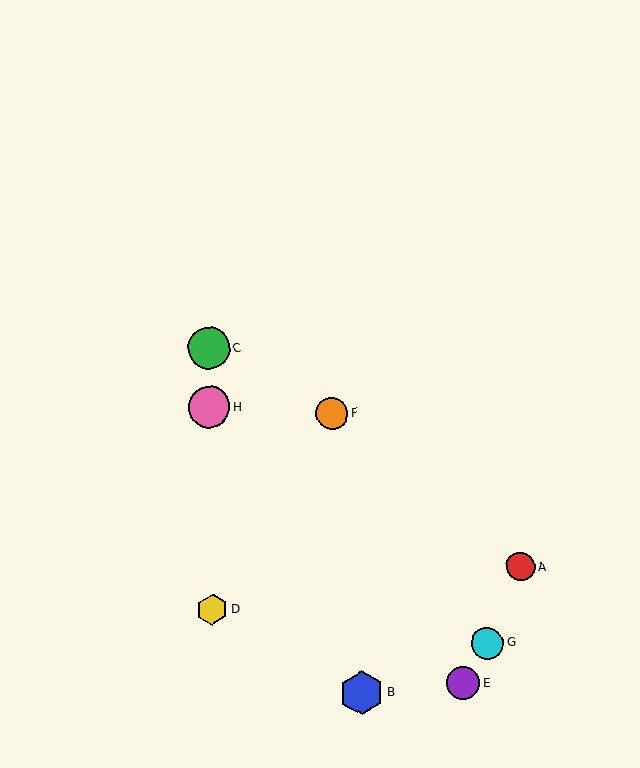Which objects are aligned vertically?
Objects C, D, H are aligned vertically.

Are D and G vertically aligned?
No, D is at x≈212 and G is at x≈487.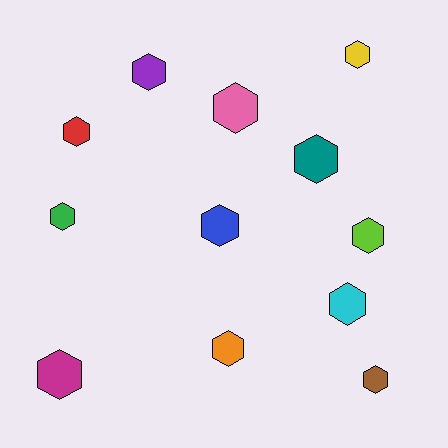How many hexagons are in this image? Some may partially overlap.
There are 12 hexagons.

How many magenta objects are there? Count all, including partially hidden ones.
There is 1 magenta object.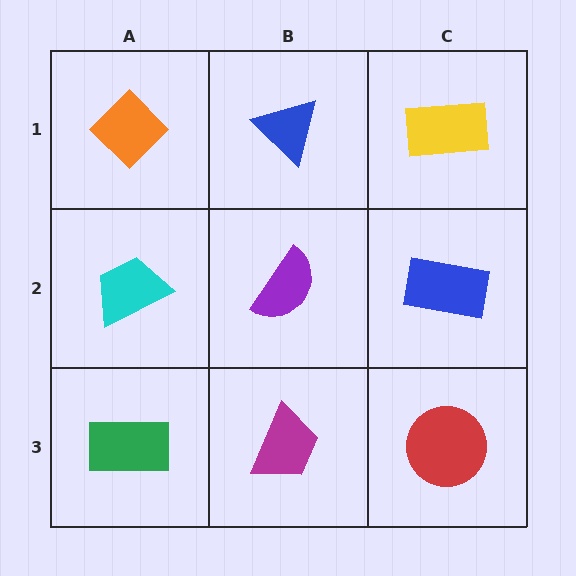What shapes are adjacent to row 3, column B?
A purple semicircle (row 2, column B), a green rectangle (row 3, column A), a red circle (row 3, column C).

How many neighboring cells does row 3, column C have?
2.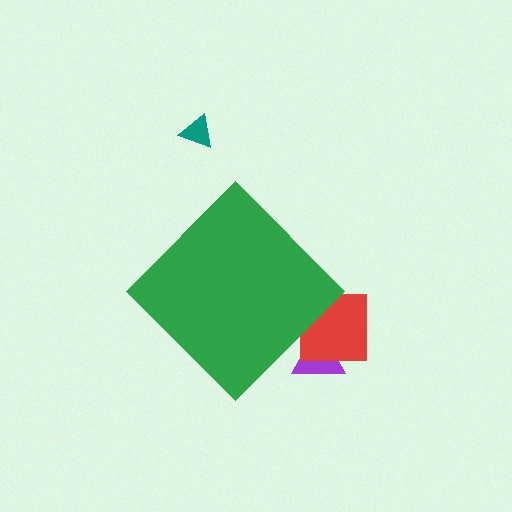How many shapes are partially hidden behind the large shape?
2 shapes are partially hidden.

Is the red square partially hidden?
Yes, the red square is partially hidden behind the green diamond.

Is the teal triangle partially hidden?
No, the teal triangle is fully visible.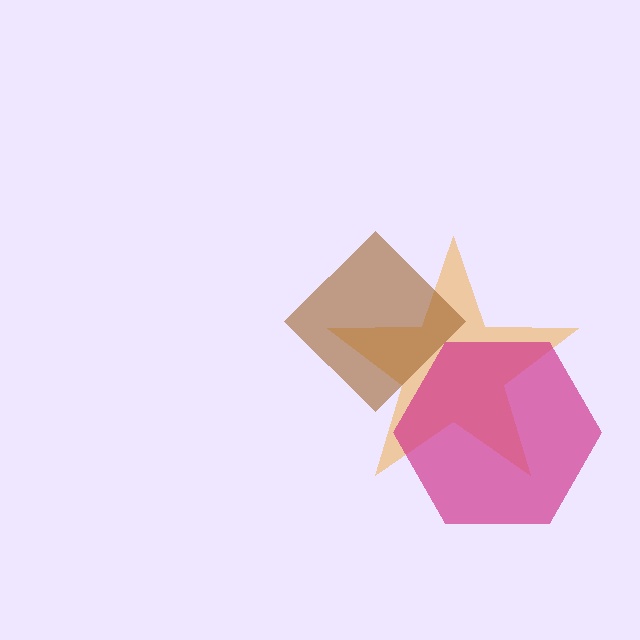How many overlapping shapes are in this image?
There are 3 overlapping shapes in the image.